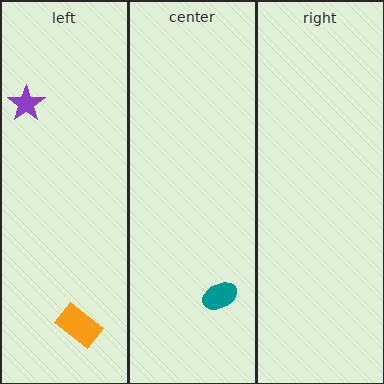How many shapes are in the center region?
1.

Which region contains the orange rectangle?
The left region.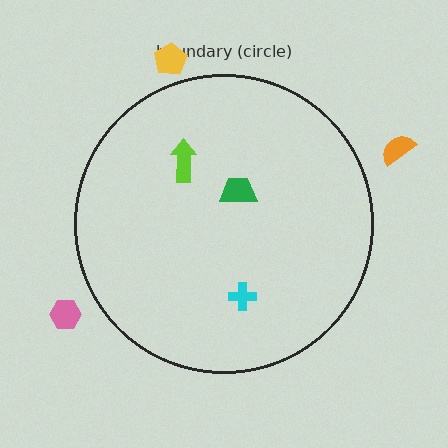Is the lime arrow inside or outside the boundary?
Inside.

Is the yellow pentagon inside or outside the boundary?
Outside.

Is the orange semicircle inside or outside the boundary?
Outside.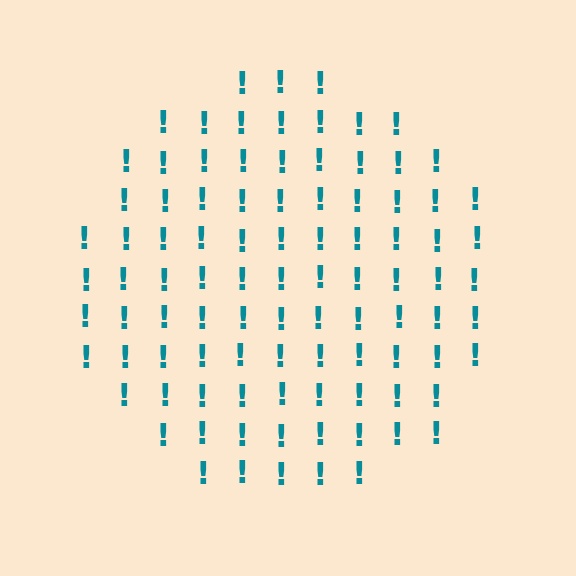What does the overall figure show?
The overall figure shows a circle.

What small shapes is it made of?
It is made of small exclamation marks.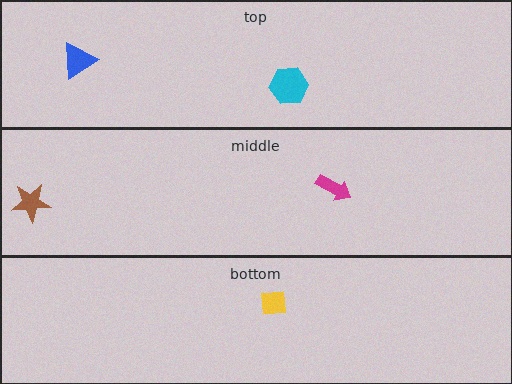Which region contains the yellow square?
The bottom region.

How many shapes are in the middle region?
2.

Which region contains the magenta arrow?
The middle region.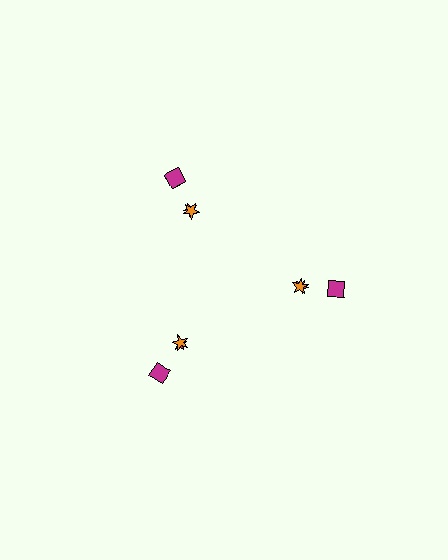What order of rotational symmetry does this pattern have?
This pattern has 3-fold rotational symmetry.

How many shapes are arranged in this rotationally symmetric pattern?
There are 9 shapes, arranged in 3 groups of 3.